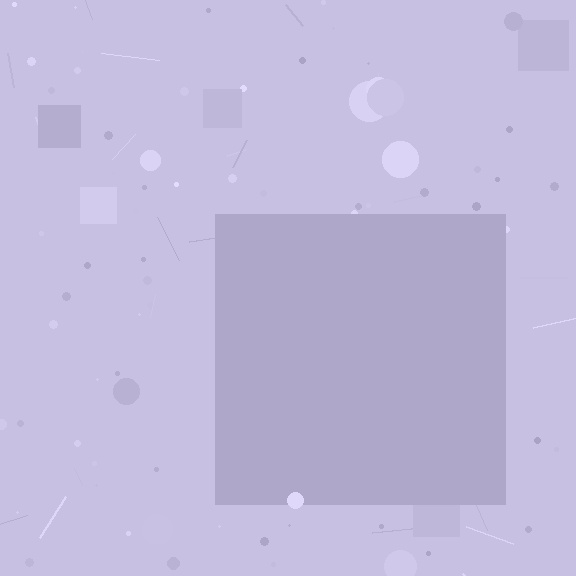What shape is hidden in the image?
A square is hidden in the image.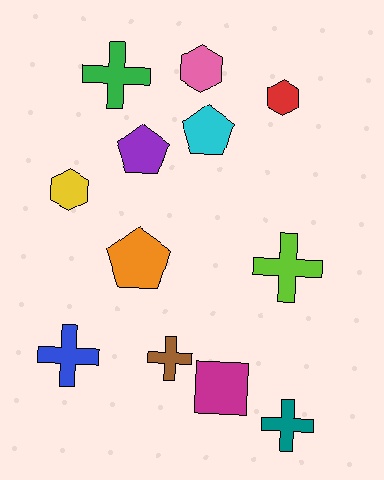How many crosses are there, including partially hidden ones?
There are 5 crosses.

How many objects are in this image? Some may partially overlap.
There are 12 objects.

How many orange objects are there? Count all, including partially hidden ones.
There is 1 orange object.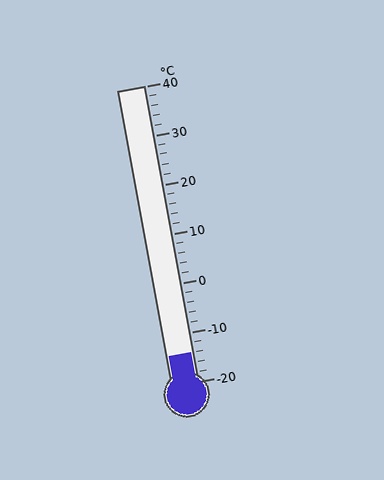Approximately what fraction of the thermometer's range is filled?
The thermometer is filled to approximately 10% of its range.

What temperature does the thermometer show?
The thermometer shows approximately -14°C.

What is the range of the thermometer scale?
The thermometer scale ranges from -20°C to 40°C.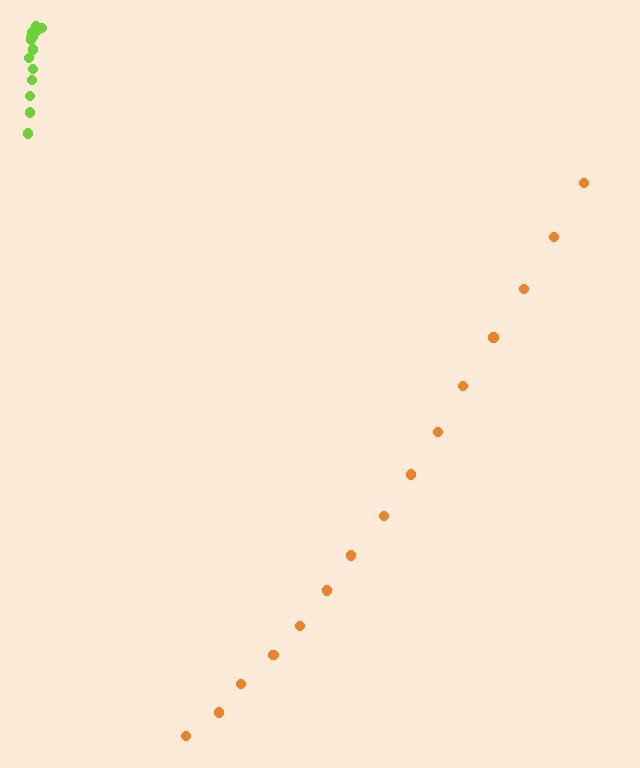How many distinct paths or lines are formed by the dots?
There are 2 distinct paths.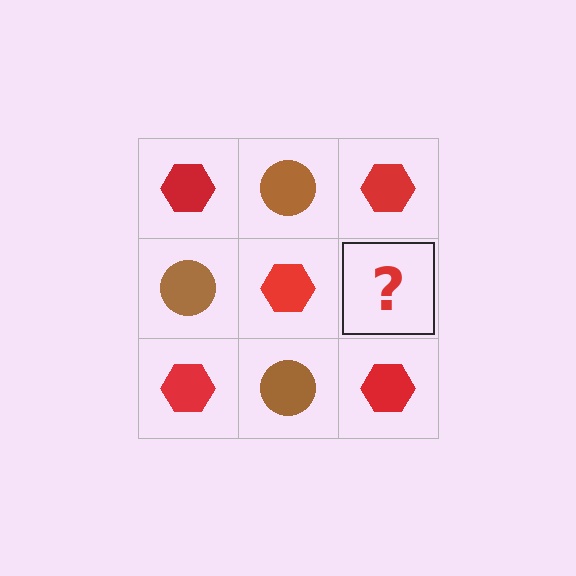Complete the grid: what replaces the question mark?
The question mark should be replaced with a brown circle.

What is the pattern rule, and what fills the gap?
The rule is that it alternates red hexagon and brown circle in a checkerboard pattern. The gap should be filled with a brown circle.